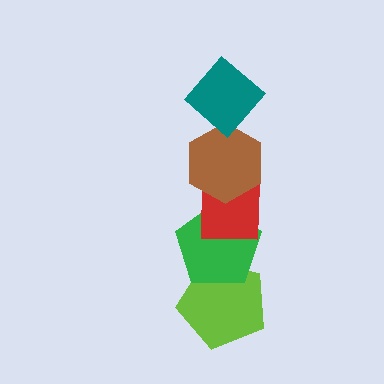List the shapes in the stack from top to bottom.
From top to bottom: the teal diamond, the brown hexagon, the red square, the green pentagon, the lime pentagon.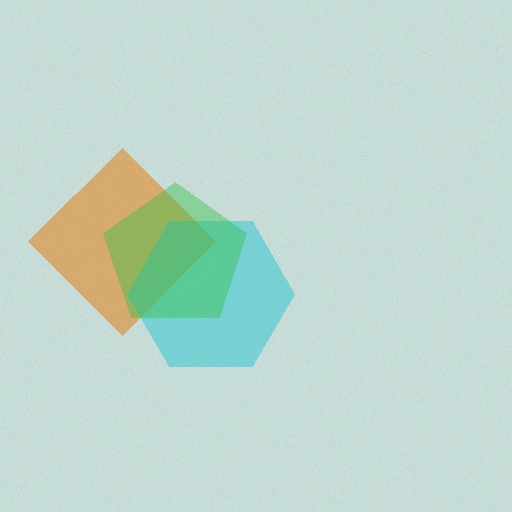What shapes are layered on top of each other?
The layered shapes are: an orange diamond, a cyan hexagon, a green pentagon.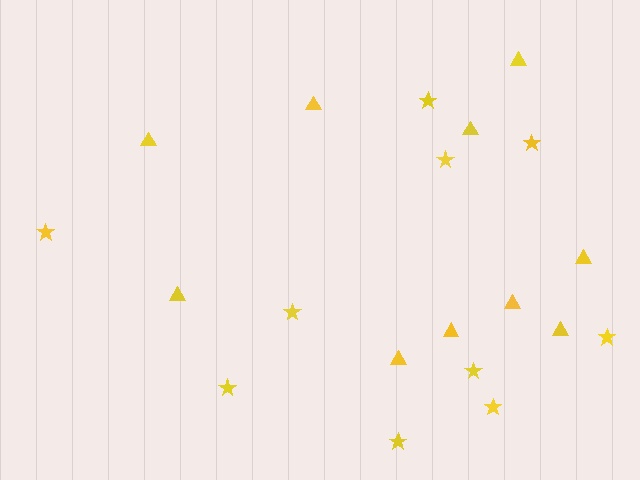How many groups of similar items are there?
There are 2 groups: one group of triangles (10) and one group of stars (10).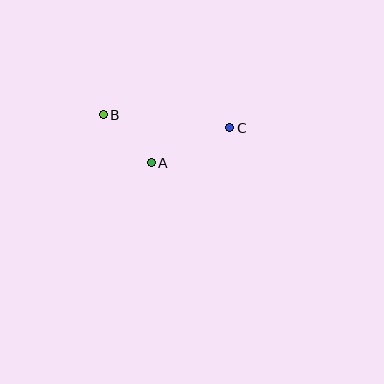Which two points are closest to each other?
Points A and B are closest to each other.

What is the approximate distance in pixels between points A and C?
The distance between A and C is approximately 86 pixels.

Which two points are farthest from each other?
Points B and C are farthest from each other.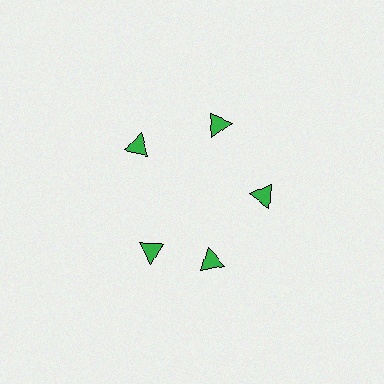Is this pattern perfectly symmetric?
No. The 5 green triangles are arranged in a ring, but one element near the 8 o'clock position is rotated out of alignment along the ring, breaking the 5-fold rotational symmetry.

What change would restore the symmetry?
The symmetry would be restored by rotating it back into even spacing with its neighbors so that all 5 triangles sit at equal angles and equal distance from the center.